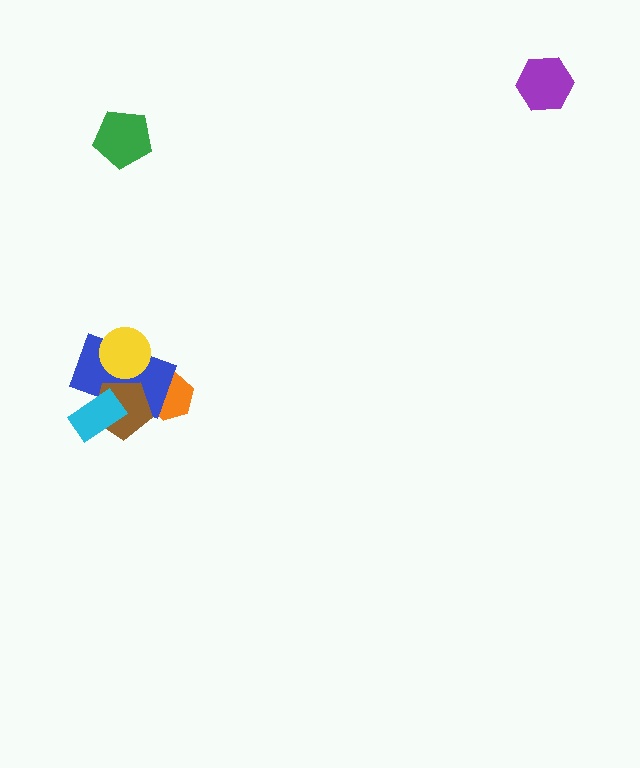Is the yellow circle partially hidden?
No, no other shape covers it.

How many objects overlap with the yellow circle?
1 object overlaps with the yellow circle.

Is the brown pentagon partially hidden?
Yes, it is partially covered by another shape.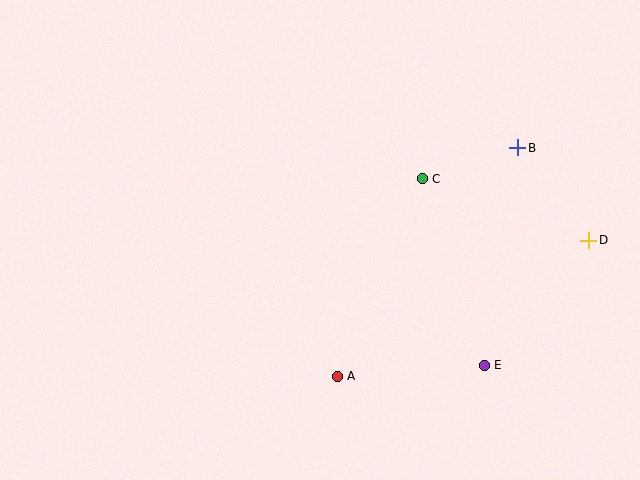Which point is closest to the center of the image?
Point C at (423, 179) is closest to the center.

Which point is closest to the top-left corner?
Point C is closest to the top-left corner.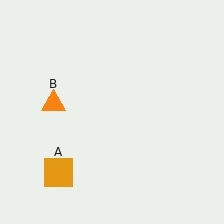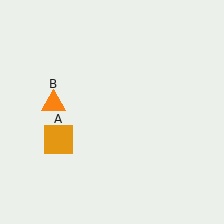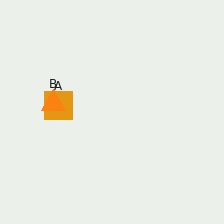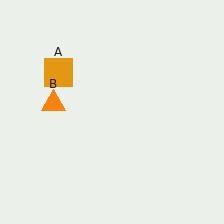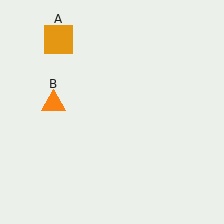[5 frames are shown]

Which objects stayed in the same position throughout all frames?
Orange triangle (object B) remained stationary.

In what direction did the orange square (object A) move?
The orange square (object A) moved up.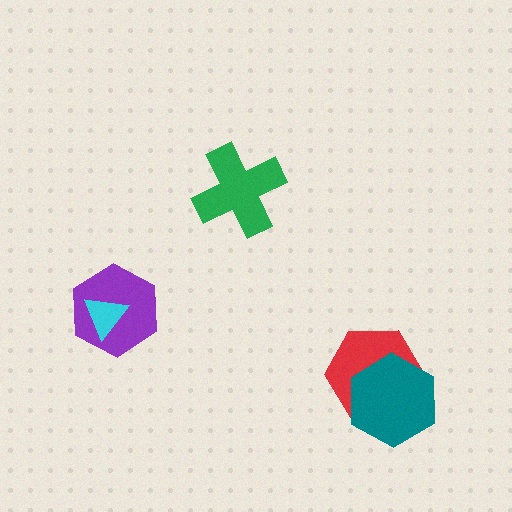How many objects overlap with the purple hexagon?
1 object overlaps with the purple hexagon.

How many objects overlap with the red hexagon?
1 object overlaps with the red hexagon.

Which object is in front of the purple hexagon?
The cyan triangle is in front of the purple hexagon.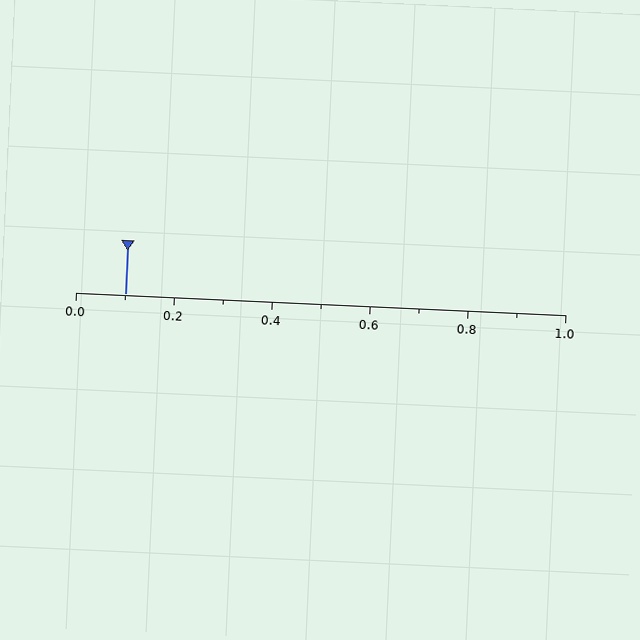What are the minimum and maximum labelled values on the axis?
The axis runs from 0.0 to 1.0.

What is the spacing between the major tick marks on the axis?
The major ticks are spaced 0.2 apart.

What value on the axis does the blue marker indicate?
The marker indicates approximately 0.1.